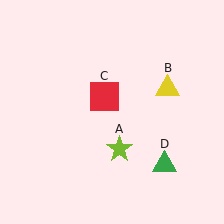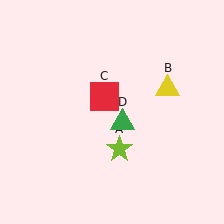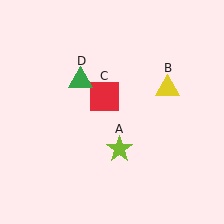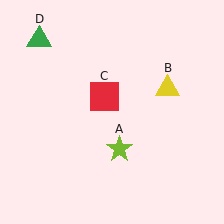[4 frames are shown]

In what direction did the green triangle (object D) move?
The green triangle (object D) moved up and to the left.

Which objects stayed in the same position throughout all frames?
Lime star (object A) and yellow triangle (object B) and red square (object C) remained stationary.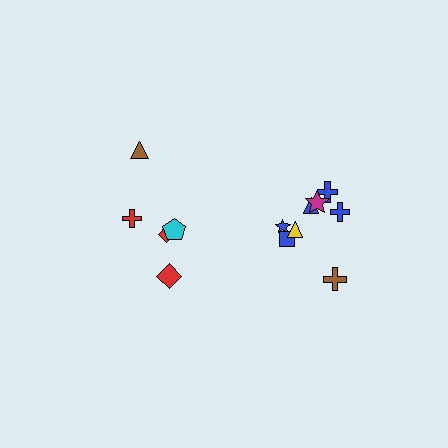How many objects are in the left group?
There are 5 objects.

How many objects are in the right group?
There are 8 objects.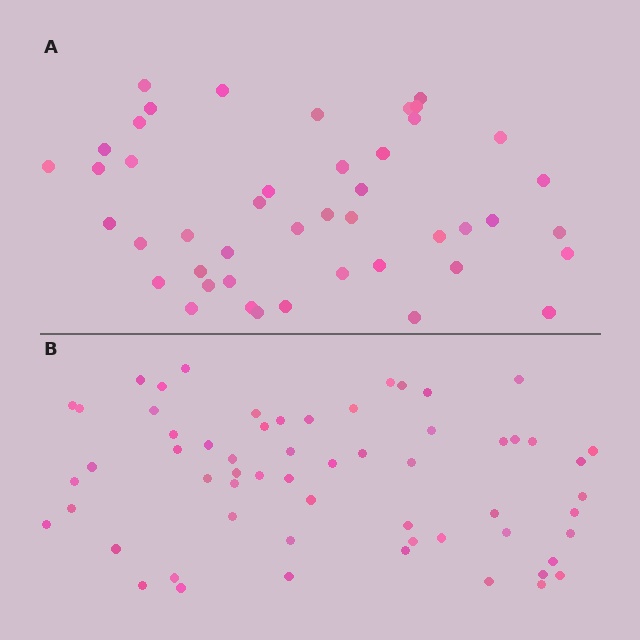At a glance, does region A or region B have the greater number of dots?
Region B (the bottom region) has more dots.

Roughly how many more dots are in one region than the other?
Region B has approximately 15 more dots than region A.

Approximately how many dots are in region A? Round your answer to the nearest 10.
About 40 dots. (The exact count is 45, which rounds to 40.)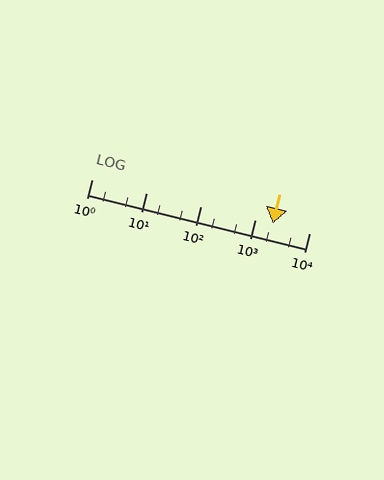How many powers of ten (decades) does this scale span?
The scale spans 4 decades, from 1 to 10000.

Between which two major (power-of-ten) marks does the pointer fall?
The pointer is between 1000 and 10000.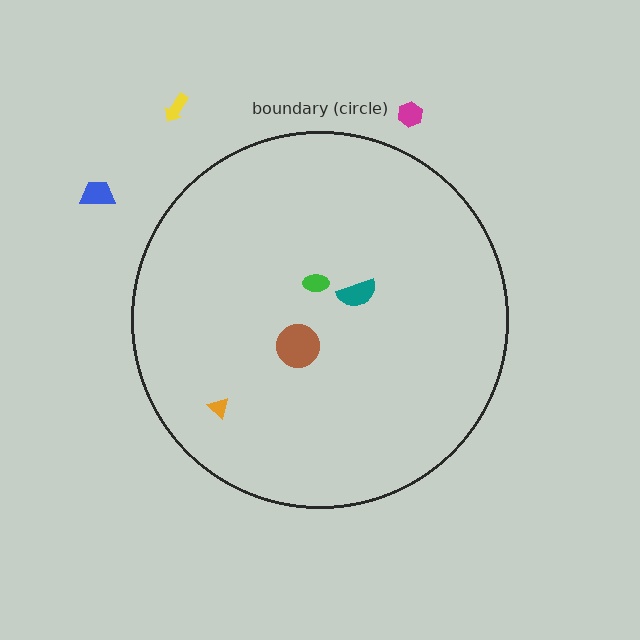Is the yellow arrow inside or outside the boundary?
Outside.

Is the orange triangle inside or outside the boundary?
Inside.